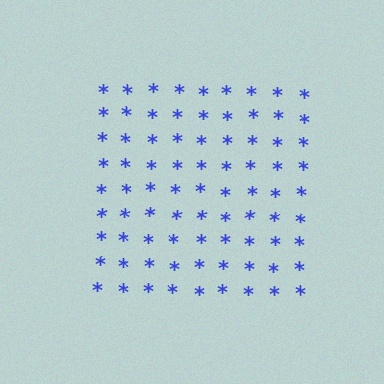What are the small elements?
The small elements are asterisks.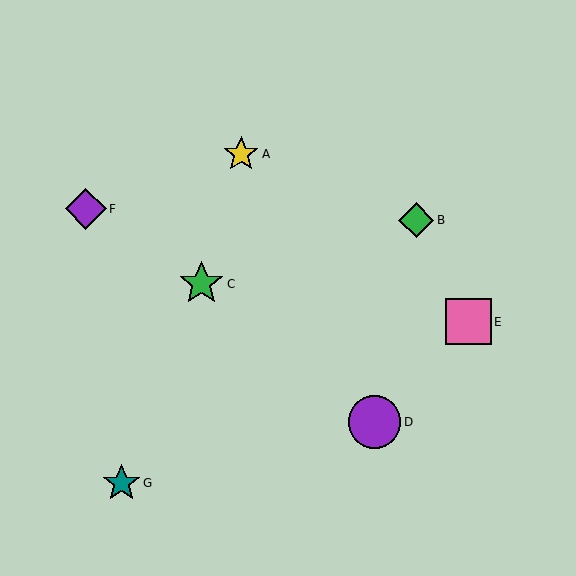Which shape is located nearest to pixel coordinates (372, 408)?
The purple circle (labeled D) at (374, 422) is nearest to that location.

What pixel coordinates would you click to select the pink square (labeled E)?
Click at (468, 322) to select the pink square E.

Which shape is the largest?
The purple circle (labeled D) is the largest.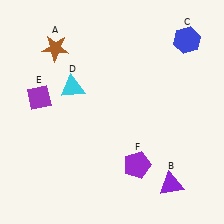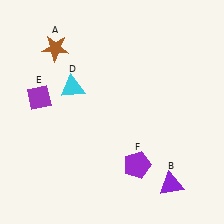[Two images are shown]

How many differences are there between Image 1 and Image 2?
There is 1 difference between the two images.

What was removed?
The blue hexagon (C) was removed in Image 2.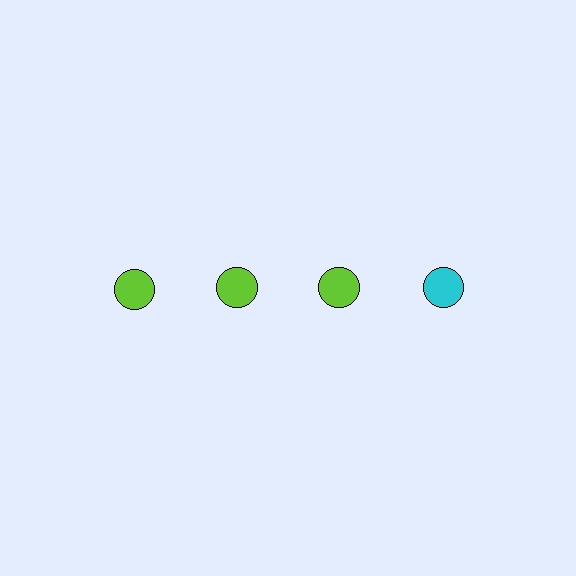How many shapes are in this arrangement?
There are 4 shapes arranged in a grid pattern.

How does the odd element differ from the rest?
It has a different color: cyan instead of lime.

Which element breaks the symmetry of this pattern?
The cyan circle in the top row, second from right column breaks the symmetry. All other shapes are lime circles.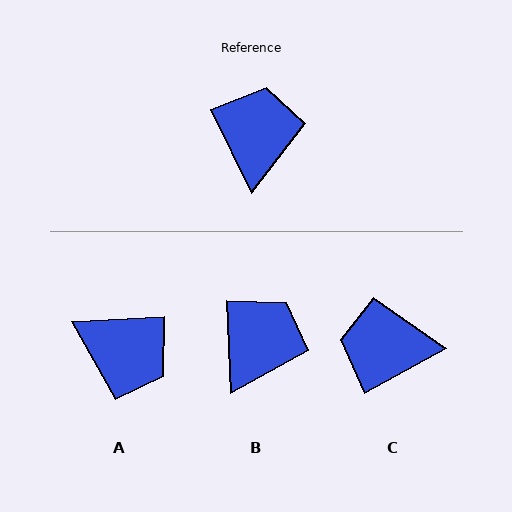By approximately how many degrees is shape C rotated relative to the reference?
Approximately 93 degrees counter-clockwise.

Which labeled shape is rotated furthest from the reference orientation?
A, about 113 degrees away.